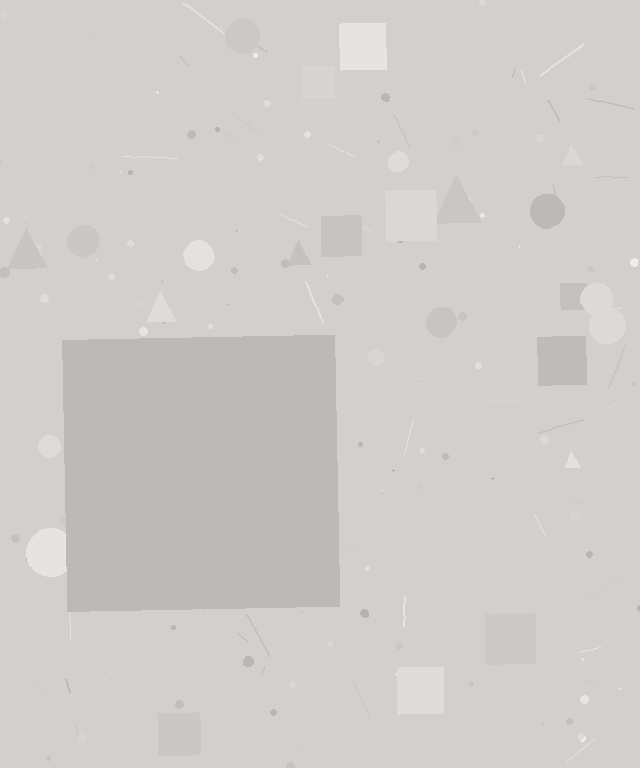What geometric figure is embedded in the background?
A square is embedded in the background.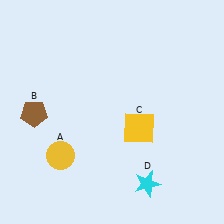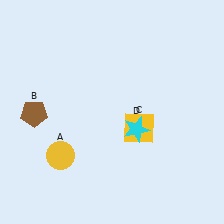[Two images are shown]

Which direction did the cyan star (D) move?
The cyan star (D) moved up.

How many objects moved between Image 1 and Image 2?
1 object moved between the two images.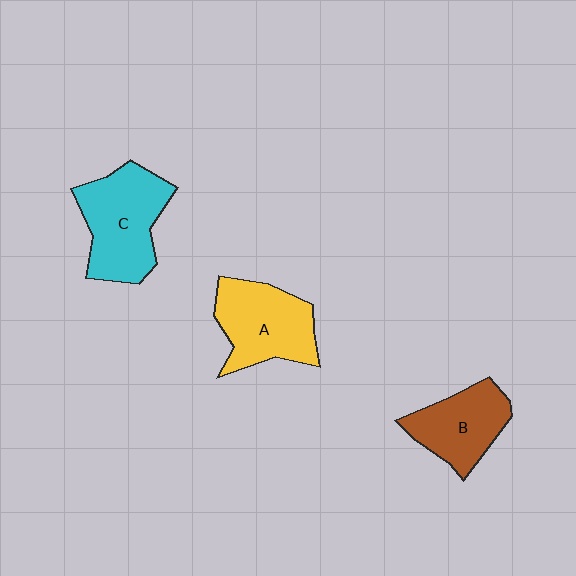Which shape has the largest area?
Shape C (cyan).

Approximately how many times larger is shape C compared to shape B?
Approximately 1.3 times.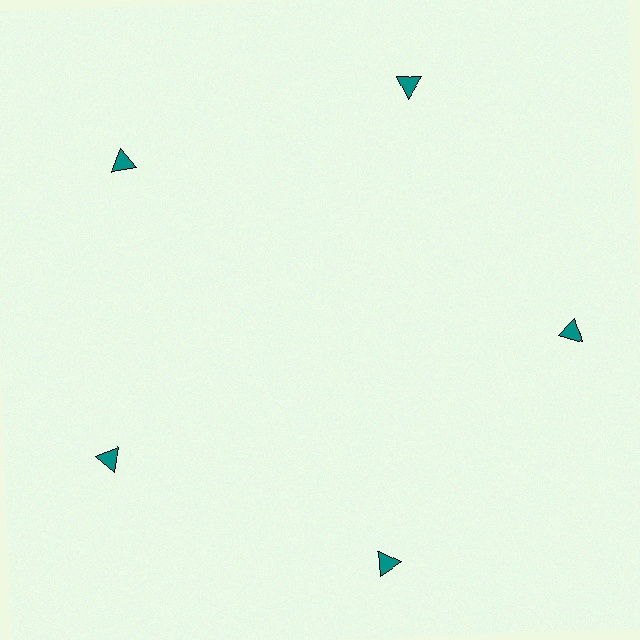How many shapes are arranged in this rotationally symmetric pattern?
There are 5 shapes, arranged in 5 groups of 1.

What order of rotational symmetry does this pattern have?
This pattern has 5-fold rotational symmetry.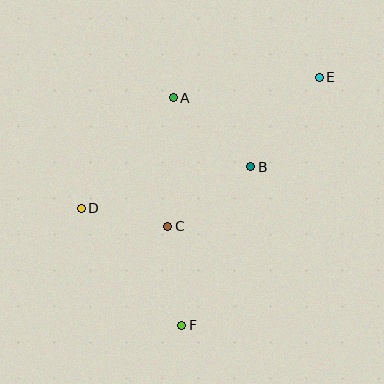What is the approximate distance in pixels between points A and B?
The distance between A and B is approximately 104 pixels.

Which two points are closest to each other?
Points C and D are closest to each other.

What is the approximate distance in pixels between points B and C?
The distance between B and C is approximately 102 pixels.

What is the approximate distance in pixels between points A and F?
The distance between A and F is approximately 227 pixels.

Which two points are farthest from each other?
Points E and F are farthest from each other.